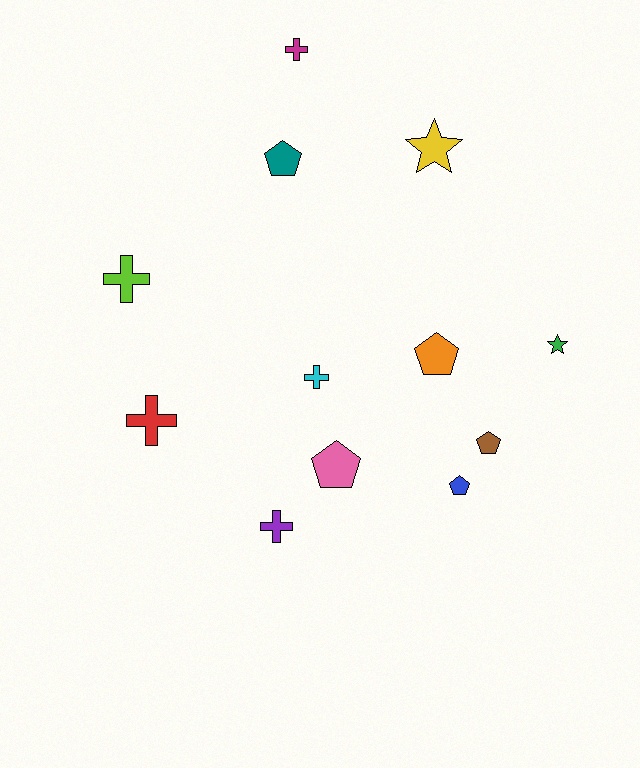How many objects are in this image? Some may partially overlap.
There are 12 objects.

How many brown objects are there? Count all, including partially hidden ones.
There is 1 brown object.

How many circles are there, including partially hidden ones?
There are no circles.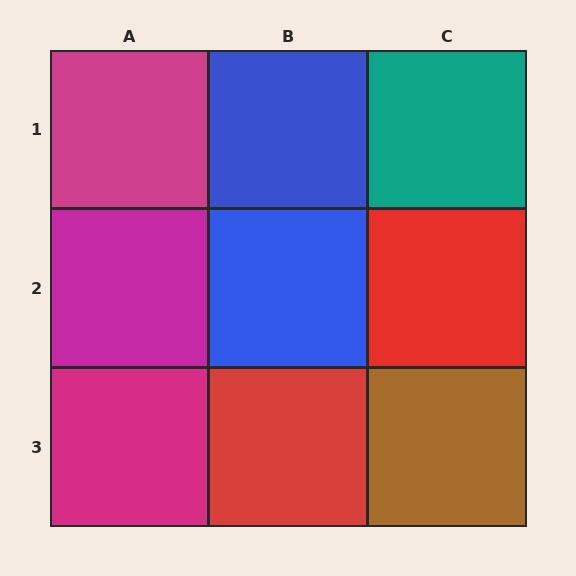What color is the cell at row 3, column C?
Brown.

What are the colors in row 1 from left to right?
Magenta, blue, teal.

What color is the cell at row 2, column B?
Blue.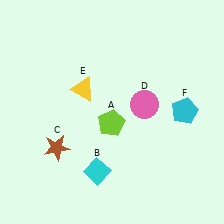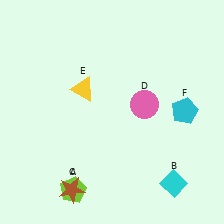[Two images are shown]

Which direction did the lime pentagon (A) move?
The lime pentagon (A) moved down.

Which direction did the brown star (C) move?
The brown star (C) moved down.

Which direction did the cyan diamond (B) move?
The cyan diamond (B) moved right.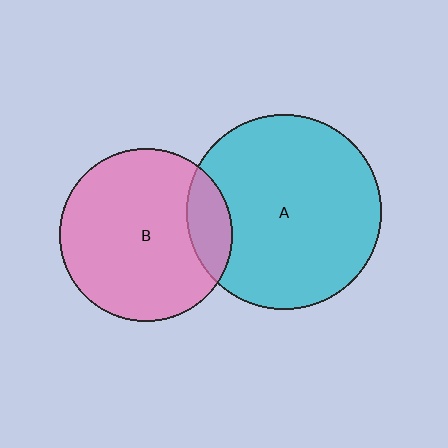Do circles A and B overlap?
Yes.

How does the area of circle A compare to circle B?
Approximately 1.3 times.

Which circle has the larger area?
Circle A (cyan).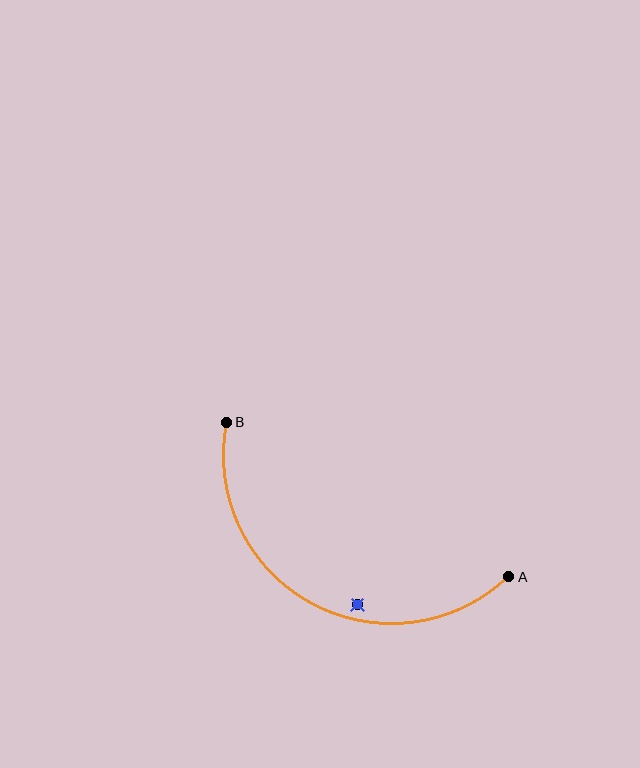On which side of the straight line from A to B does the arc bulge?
The arc bulges below the straight line connecting A and B.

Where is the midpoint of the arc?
The arc midpoint is the point on the curve farthest from the straight line joining A and B. It sits below that line.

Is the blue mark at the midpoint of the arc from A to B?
No — the blue mark does not lie on the arc at all. It sits slightly inside the curve.